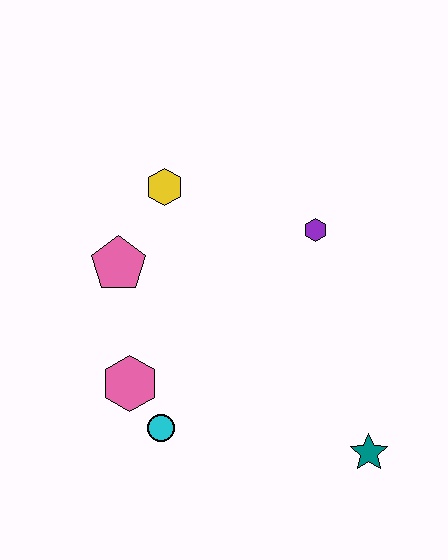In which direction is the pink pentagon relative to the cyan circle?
The pink pentagon is above the cyan circle.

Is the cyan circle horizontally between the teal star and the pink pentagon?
Yes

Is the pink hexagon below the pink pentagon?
Yes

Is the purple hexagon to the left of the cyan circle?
No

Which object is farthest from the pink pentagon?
The teal star is farthest from the pink pentagon.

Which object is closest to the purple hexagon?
The yellow hexagon is closest to the purple hexagon.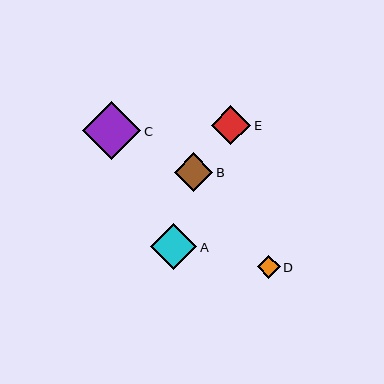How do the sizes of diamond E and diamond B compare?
Diamond E and diamond B are approximately the same size.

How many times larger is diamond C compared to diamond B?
Diamond C is approximately 1.5 times the size of diamond B.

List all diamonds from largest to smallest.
From largest to smallest: C, A, E, B, D.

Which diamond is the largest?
Diamond C is the largest with a size of approximately 58 pixels.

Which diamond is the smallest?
Diamond D is the smallest with a size of approximately 23 pixels.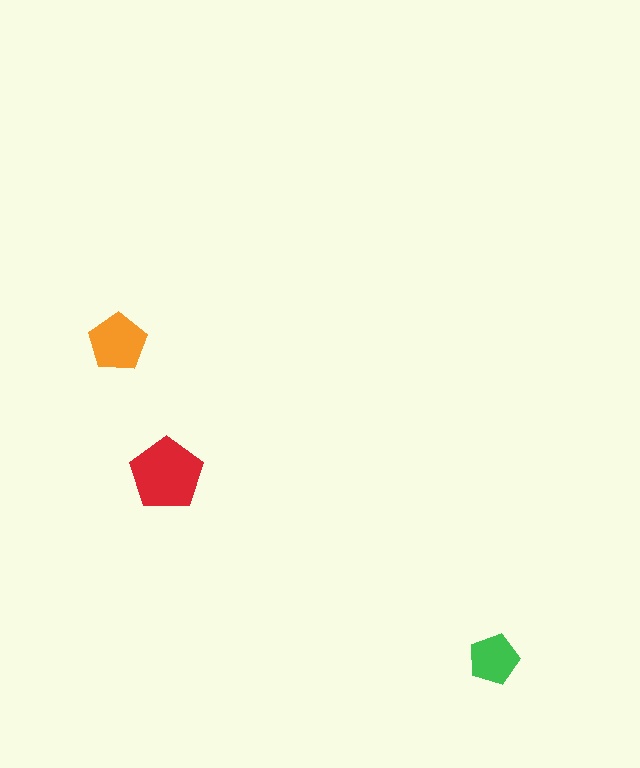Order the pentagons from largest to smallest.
the red one, the orange one, the green one.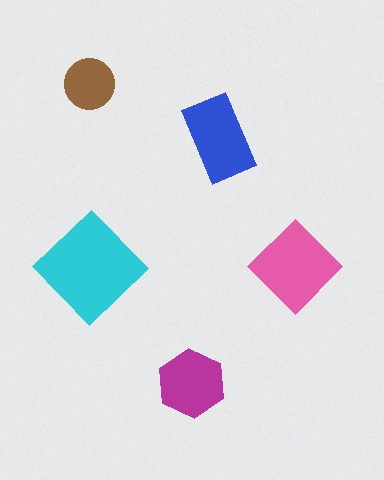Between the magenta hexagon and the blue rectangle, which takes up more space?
The blue rectangle.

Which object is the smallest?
The brown circle.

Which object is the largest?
The cyan diamond.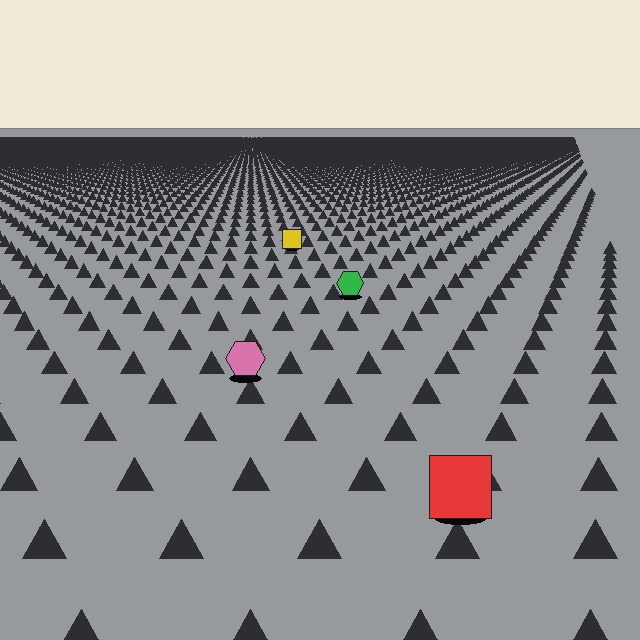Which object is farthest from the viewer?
The yellow square is farthest from the viewer. It appears smaller and the ground texture around it is denser.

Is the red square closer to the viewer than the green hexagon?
Yes. The red square is closer — you can tell from the texture gradient: the ground texture is coarser near it.